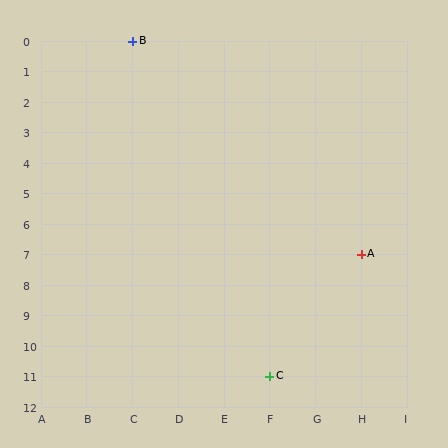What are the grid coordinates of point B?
Point B is at grid coordinates (C, 0).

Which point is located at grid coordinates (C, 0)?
Point B is at (C, 0).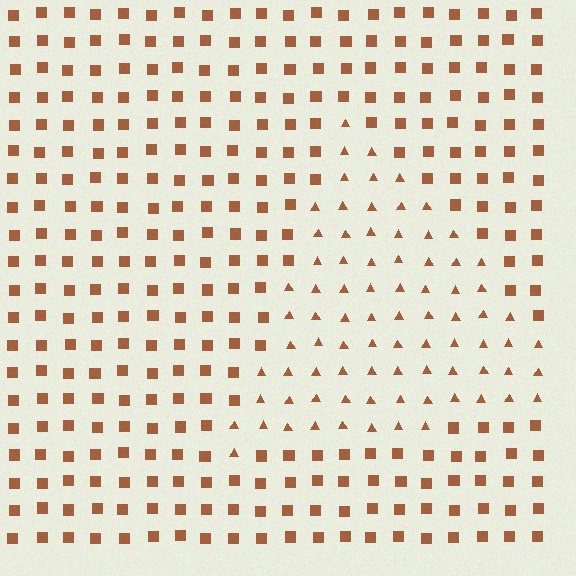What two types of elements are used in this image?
The image uses triangles inside the triangle region and squares outside it.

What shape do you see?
I see a triangle.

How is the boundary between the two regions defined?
The boundary is defined by a change in element shape: triangles inside vs. squares outside. All elements share the same color and spacing.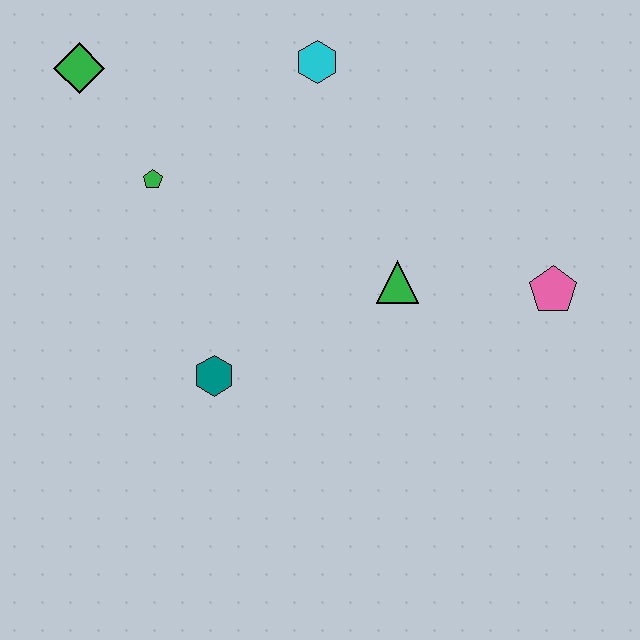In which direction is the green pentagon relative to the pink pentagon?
The green pentagon is to the left of the pink pentagon.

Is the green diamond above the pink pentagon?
Yes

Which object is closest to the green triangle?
The pink pentagon is closest to the green triangle.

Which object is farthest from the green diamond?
The pink pentagon is farthest from the green diamond.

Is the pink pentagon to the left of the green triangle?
No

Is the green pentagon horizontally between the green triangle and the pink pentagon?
No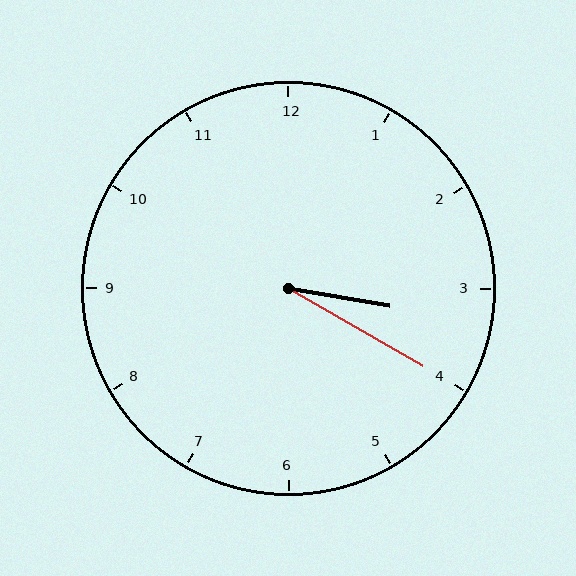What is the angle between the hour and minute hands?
Approximately 20 degrees.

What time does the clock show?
3:20.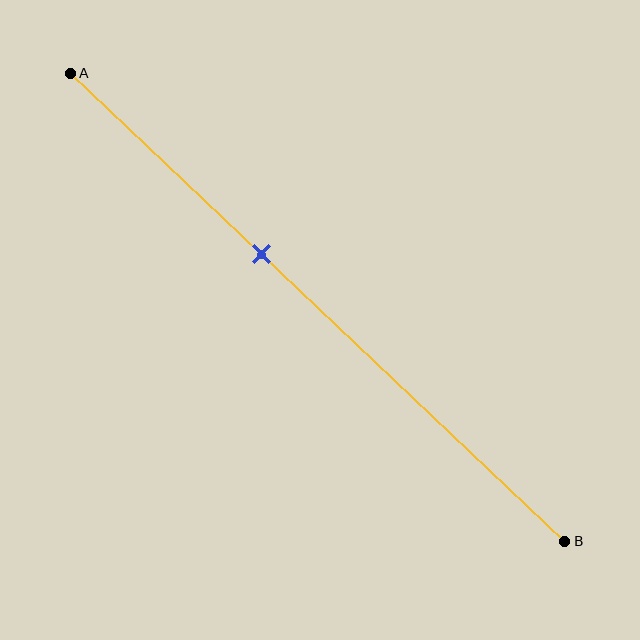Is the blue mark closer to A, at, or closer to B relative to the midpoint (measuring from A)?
The blue mark is closer to point A than the midpoint of segment AB.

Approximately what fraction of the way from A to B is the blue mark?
The blue mark is approximately 40% of the way from A to B.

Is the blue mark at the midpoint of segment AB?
No, the mark is at about 40% from A, not at the 50% midpoint.